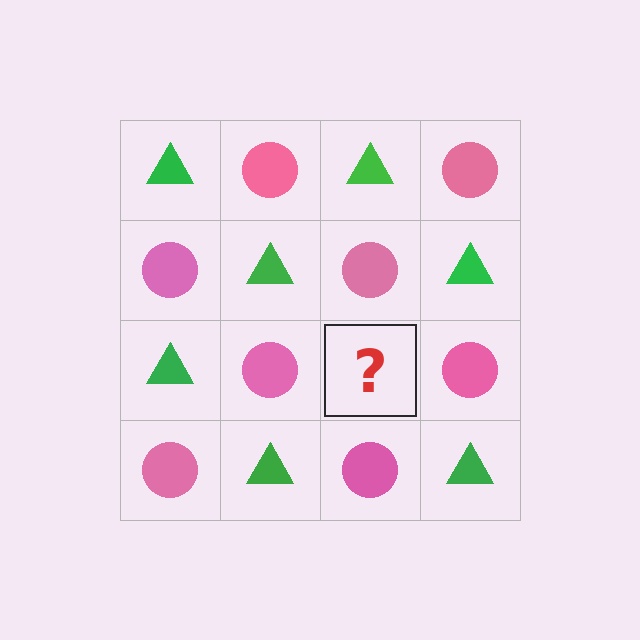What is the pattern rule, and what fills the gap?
The rule is that it alternates green triangle and pink circle in a checkerboard pattern. The gap should be filled with a green triangle.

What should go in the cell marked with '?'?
The missing cell should contain a green triangle.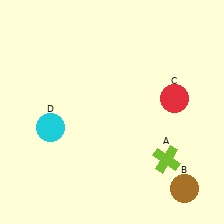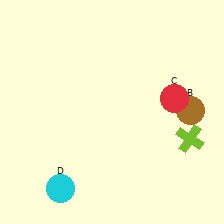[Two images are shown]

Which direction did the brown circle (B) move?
The brown circle (B) moved up.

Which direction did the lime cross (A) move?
The lime cross (A) moved right.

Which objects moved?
The objects that moved are: the lime cross (A), the brown circle (B), the cyan circle (D).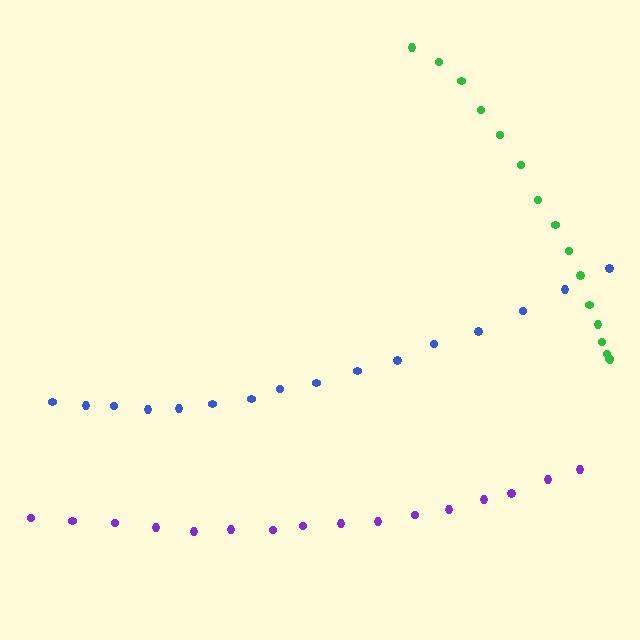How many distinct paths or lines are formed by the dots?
There are 3 distinct paths.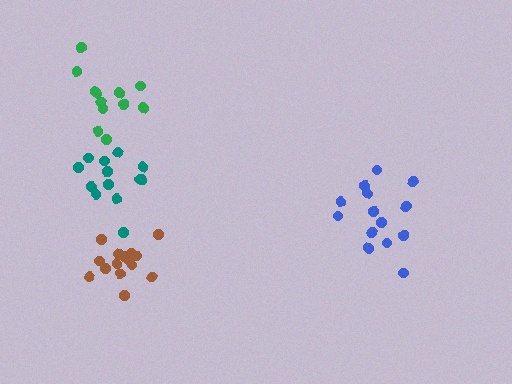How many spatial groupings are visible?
There are 4 spatial groupings.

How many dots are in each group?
Group 1: 13 dots, Group 2: 12 dots, Group 3: 15 dots, Group 4: 14 dots (54 total).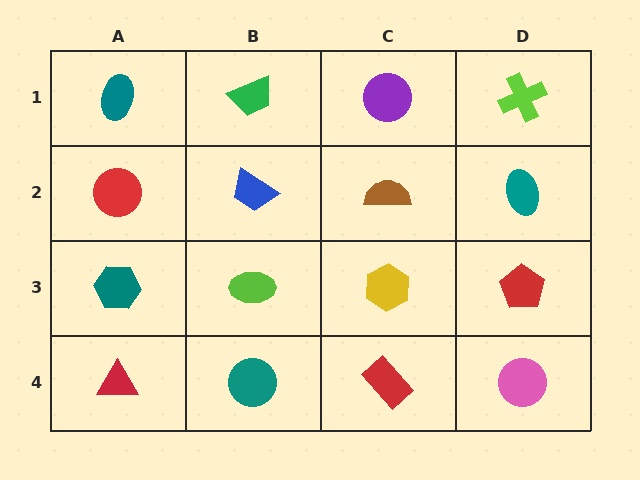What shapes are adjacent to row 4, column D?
A red pentagon (row 3, column D), a red rectangle (row 4, column C).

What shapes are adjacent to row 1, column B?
A blue trapezoid (row 2, column B), a teal ellipse (row 1, column A), a purple circle (row 1, column C).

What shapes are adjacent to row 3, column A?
A red circle (row 2, column A), a red triangle (row 4, column A), a lime ellipse (row 3, column B).